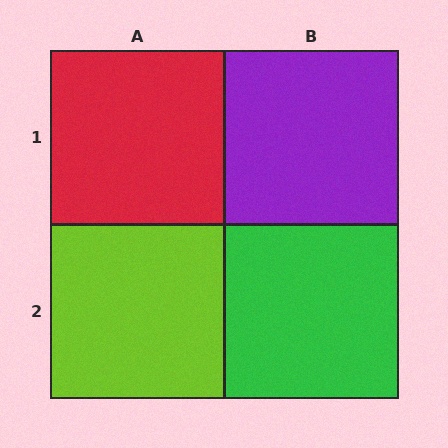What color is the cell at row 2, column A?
Lime.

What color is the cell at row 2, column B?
Green.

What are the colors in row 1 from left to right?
Red, purple.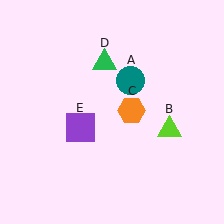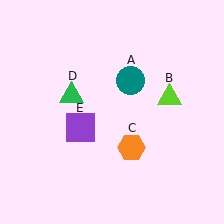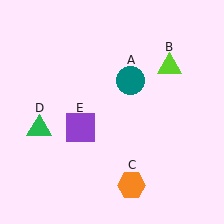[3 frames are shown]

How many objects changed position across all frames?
3 objects changed position: lime triangle (object B), orange hexagon (object C), green triangle (object D).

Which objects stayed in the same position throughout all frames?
Teal circle (object A) and purple square (object E) remained stationary.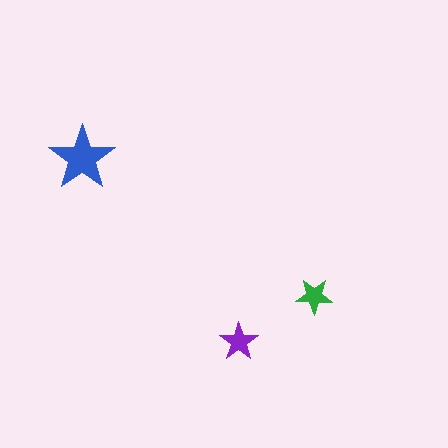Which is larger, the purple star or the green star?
The purple one.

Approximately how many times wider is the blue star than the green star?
About 2 times wider.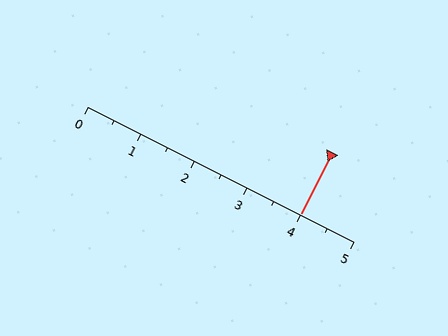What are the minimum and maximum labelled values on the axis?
The axis runs from 0 to 5.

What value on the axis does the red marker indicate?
The marker indicates approximately 4.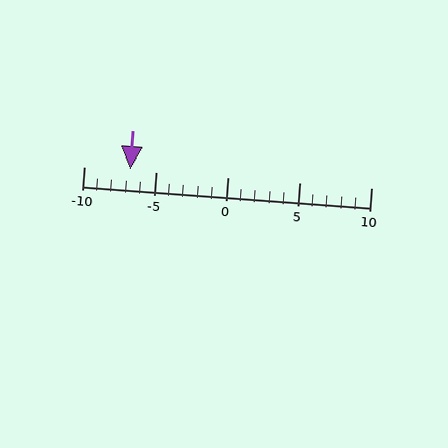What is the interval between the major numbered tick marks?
The major tick marks are spaced 5 units apart.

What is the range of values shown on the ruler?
The ruler shows values from -10 to 10.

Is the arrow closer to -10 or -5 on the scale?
The arrow is closer to -5.